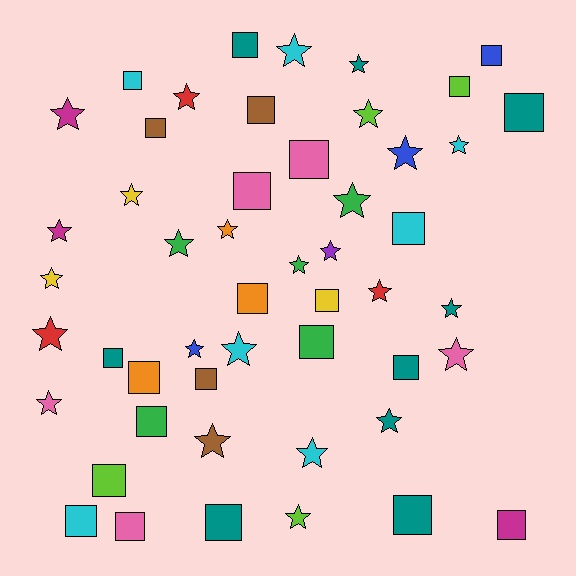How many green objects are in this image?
There are 5 green objects.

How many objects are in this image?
There are 50 objects.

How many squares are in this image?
There are 24 squares.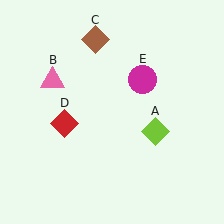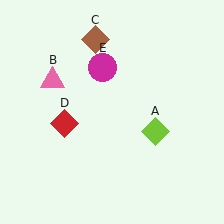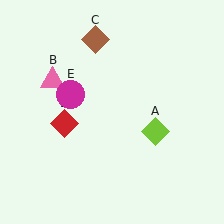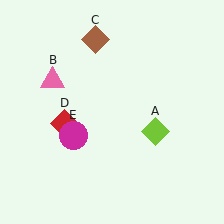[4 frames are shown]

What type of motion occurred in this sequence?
The magenta circle (object E) rotated counterclockwise around the center of the scene.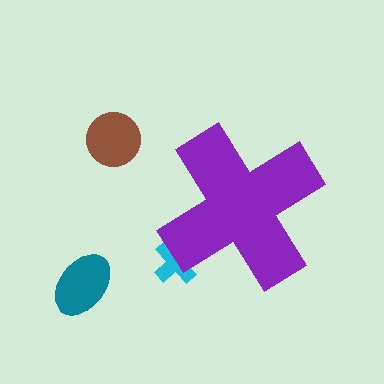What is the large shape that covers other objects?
A purple cross.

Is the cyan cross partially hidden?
Yes, the cyan cross is partially hidden behind the purple cross.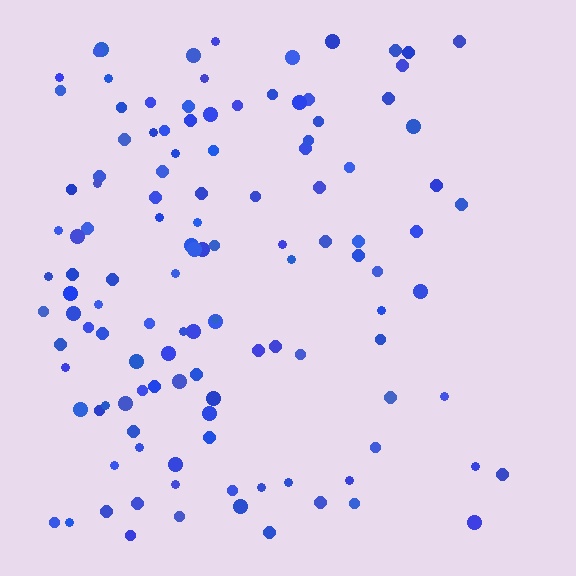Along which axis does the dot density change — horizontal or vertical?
Horizontal.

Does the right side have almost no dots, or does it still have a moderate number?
Still a moderate number, just noticeably fewer than the left.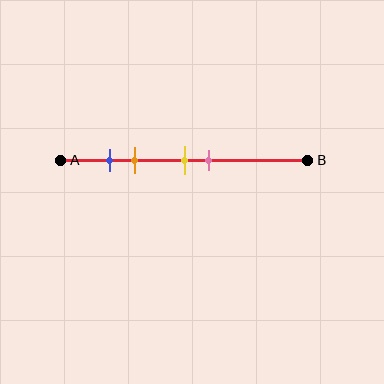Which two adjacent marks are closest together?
The blue and orange marks are the closest adjacent pair.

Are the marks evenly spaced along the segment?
No, the marks are not evenly spaced.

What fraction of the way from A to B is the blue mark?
The blue mark is approximately 20% (0.2) of the way from A to B.